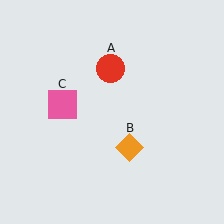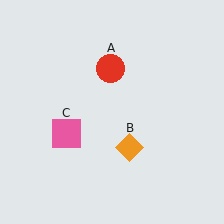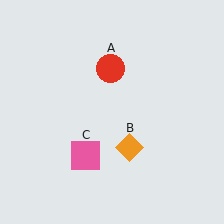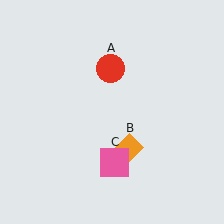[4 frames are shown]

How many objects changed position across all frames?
1 object changed position: pink square (object C).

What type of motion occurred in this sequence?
The pink square (object C) rotated counterclockwise around the center of the scene.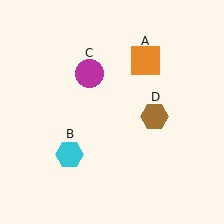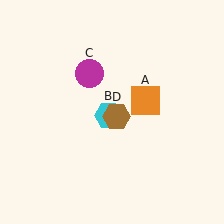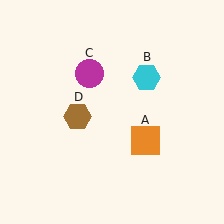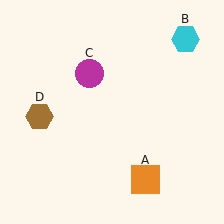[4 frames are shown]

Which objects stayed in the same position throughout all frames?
Magenta circle (object C) remained stationary.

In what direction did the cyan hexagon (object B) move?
The cyan hexagon (object B) moved up and to the right.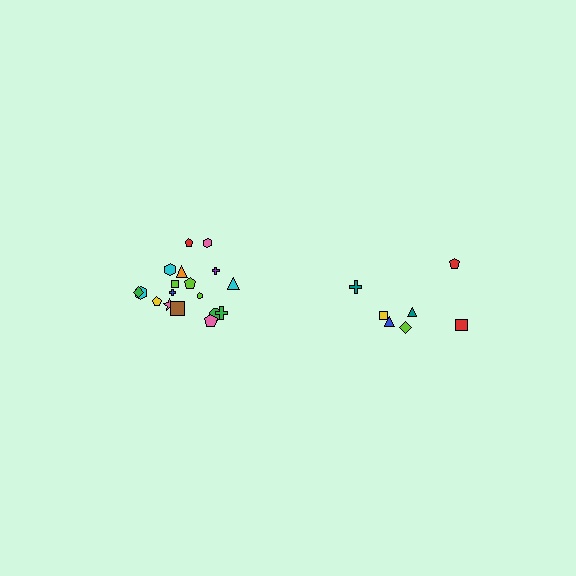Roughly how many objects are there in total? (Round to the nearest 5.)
Roughly 25 objects in total.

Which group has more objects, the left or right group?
The left group.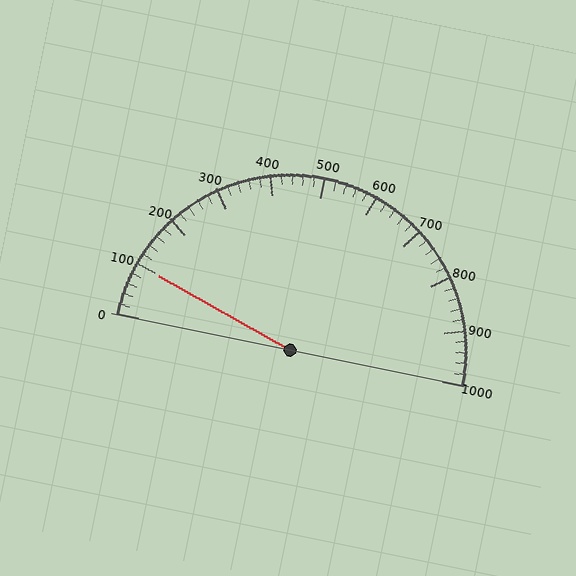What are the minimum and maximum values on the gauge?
The gauge ranges from 0 to 1000.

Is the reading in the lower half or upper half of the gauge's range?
The reading is in the lower half of the range (0 to 1000).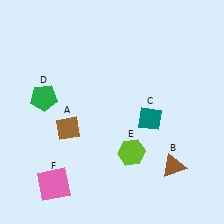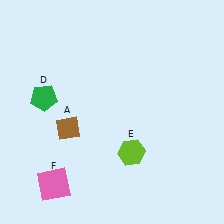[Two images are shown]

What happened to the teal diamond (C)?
The teal diamond (C) was removed in Image 2. It was in the bottom-right area of Image 1.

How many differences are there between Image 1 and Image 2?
There are 2 differences between the two images.